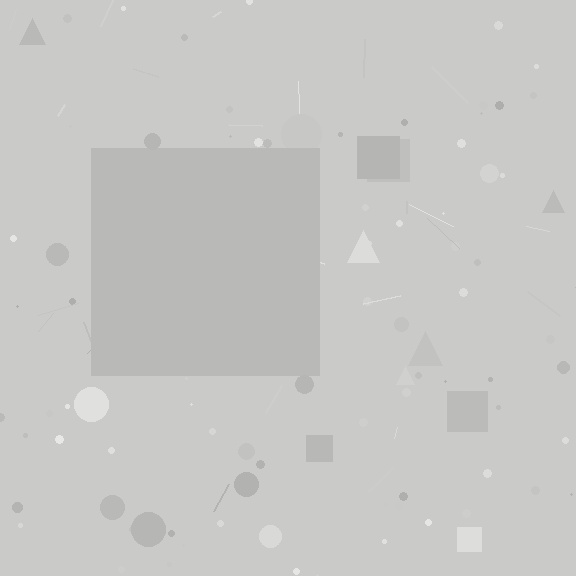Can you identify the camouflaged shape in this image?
The camouflaged shape is a square.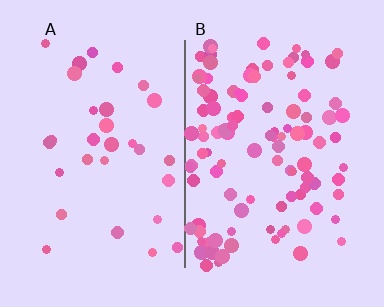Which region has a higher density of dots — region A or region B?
B (the right).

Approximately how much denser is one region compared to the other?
Approximately 3.3× — region B over region A.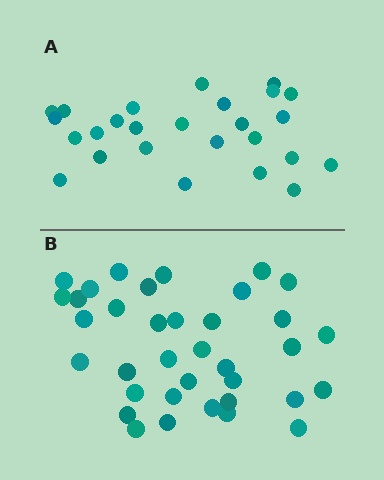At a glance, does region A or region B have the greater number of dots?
Region B (the bottom region) has more dots.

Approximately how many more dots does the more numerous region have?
Region B has roughly 10 or so more dots than region A.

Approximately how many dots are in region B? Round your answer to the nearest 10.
About 40 dots. (The exact count is 36, which rounds to 40.)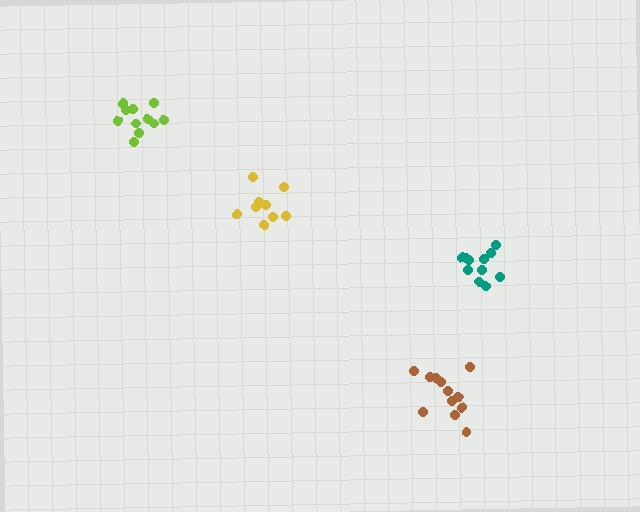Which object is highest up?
The lime cluster is topmost.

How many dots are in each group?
Group 1: 12 dots, Group 2: 9 dots, Group 3: 11 dots, Group 4: 11 dots (43 total).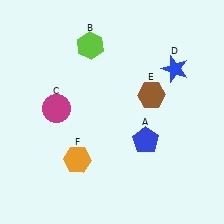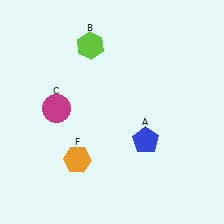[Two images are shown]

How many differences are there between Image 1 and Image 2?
There are 2 differences between the two images.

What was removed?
The blue star (D), the brown hexagon (E) were removed in Image 2.